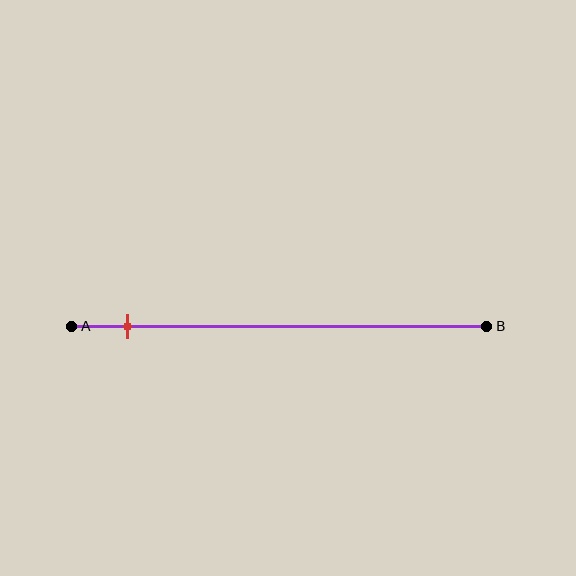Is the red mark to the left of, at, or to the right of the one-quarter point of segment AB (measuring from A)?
The red mark is to the left of the one-quarter point of segment AB.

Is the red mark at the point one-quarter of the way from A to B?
No, the mark is at about 15% from A, not at the 25% one-quarter point.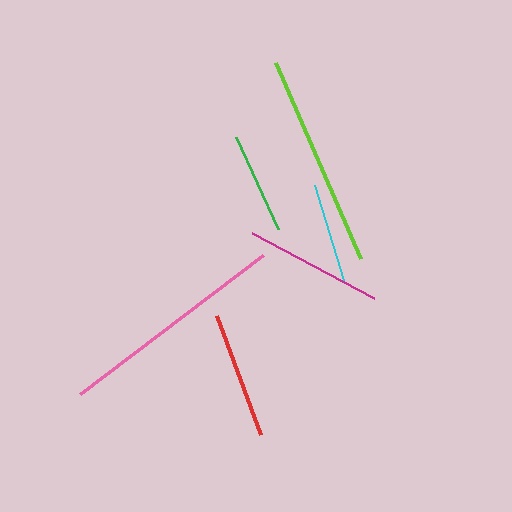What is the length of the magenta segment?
The magenta segment is approximately 139 pixels long.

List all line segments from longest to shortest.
From longest to shortest: pink, lime, magenta, red, green, cyan.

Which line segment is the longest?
The pink line is the longest at approximately 230 pixels.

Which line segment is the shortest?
The cyan line is the shortest at approximately 100 pixels.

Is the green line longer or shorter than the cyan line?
The green line is longer than the cyan line.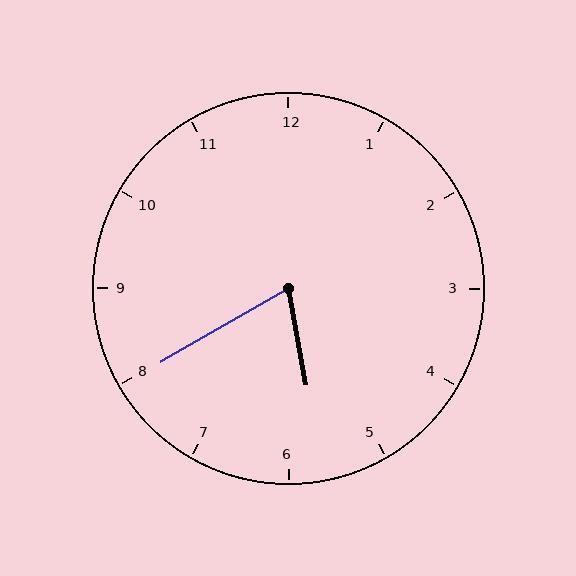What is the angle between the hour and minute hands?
Approximately 70 degrees.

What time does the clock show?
5:40.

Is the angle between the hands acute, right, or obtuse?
It is acute.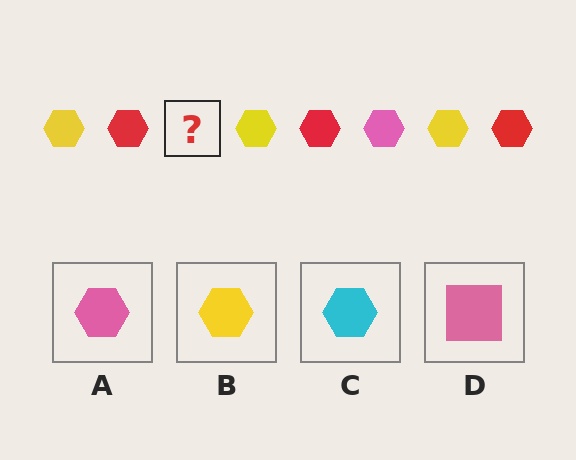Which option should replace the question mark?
Option A.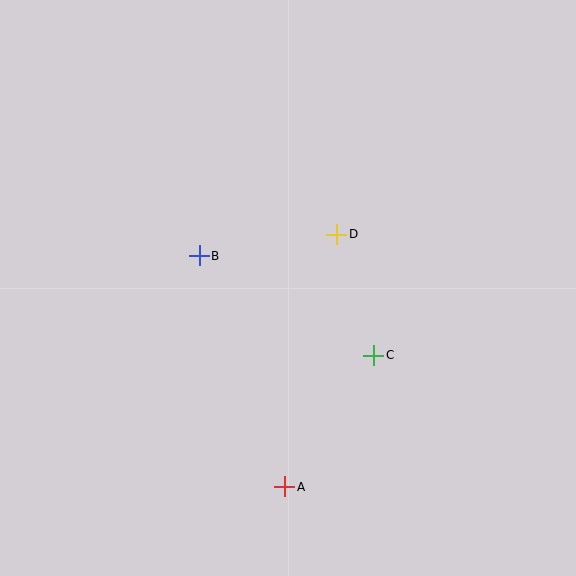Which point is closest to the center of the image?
Point D at (337, 234) is closest to the center.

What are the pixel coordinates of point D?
Point D is at (337, 234).